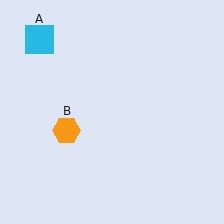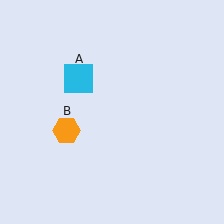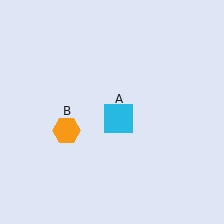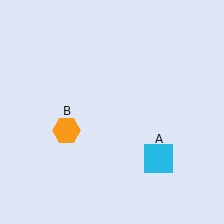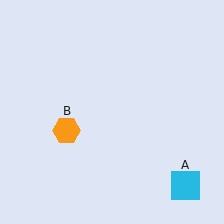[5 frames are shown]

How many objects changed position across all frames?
1 object changed position: cyan square (object A).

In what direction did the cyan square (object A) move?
The cyan square (object A) moved down and to the right.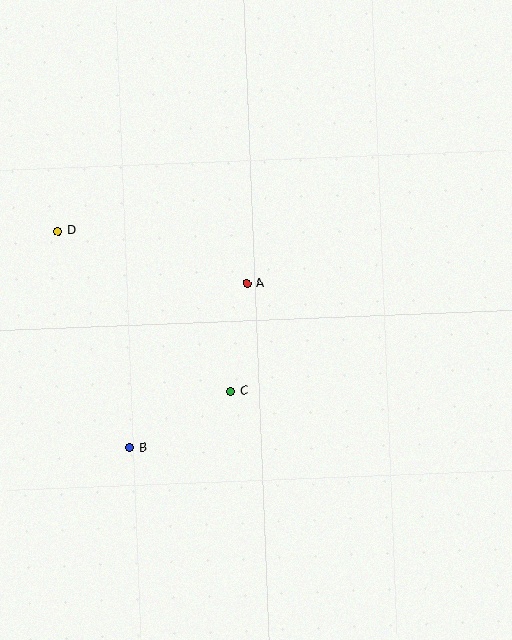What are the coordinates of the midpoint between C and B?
The midpoint between C and B is at (180, 419).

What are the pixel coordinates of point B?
Point B is at (130, 448).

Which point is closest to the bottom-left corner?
Point B is closest to the bottom-left corner.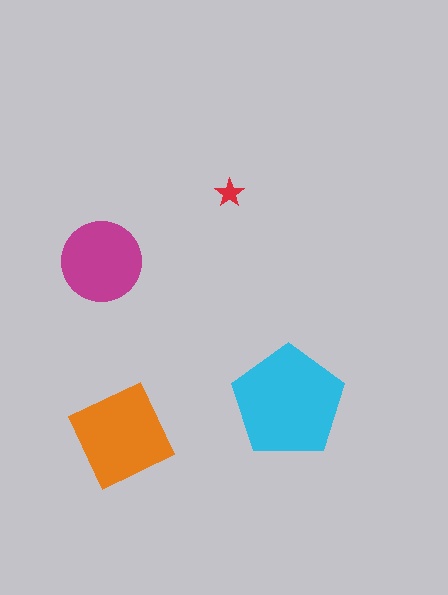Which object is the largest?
The cyan pentagon.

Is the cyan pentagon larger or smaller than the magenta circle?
Larger.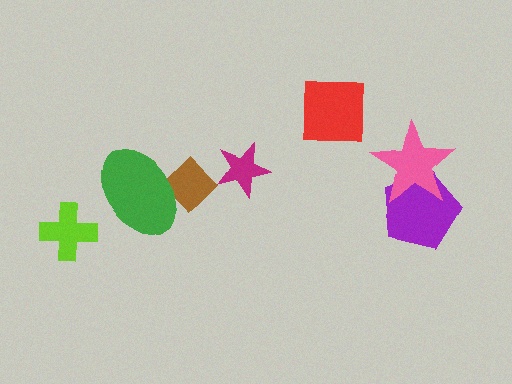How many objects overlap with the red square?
0 objects overlap with the red square.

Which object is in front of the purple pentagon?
The pink star is in front of the purple pentagon.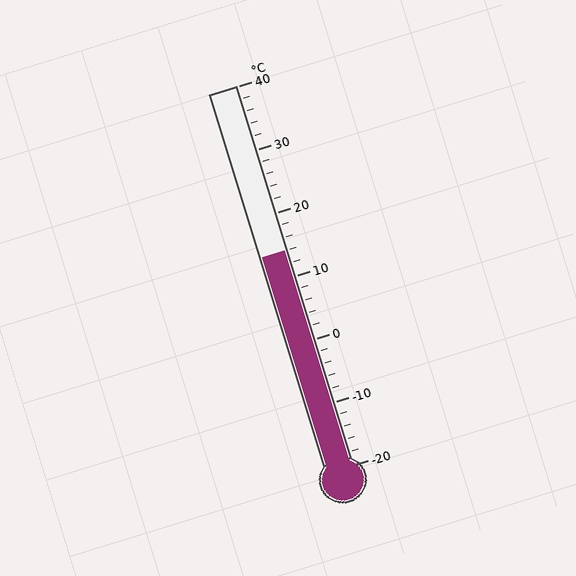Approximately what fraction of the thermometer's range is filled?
The thermometer is filled to approximately 55% of its range.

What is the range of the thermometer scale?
The thermometer scale ranges from -20°C to 40°C.